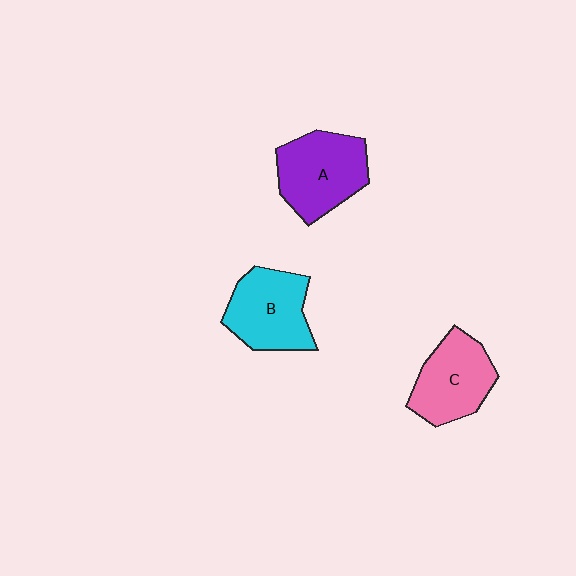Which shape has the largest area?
Shape A (purple).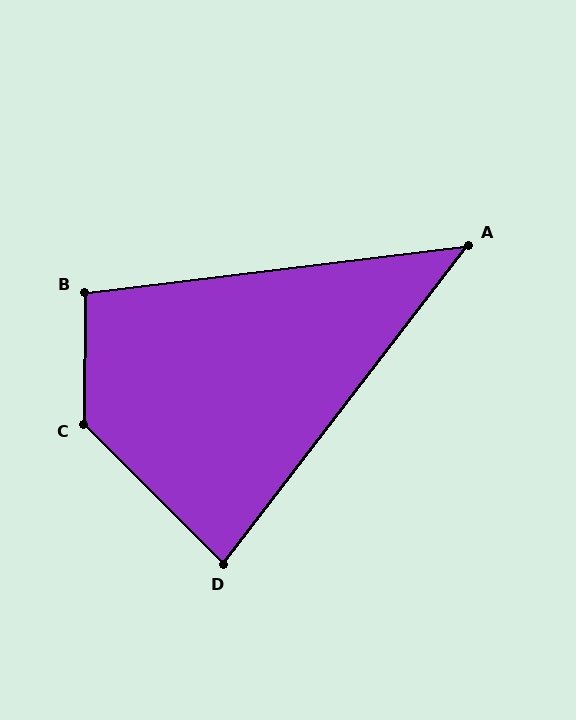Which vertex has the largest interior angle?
C, at approximately 135 degrees.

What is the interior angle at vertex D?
Approximately 83 degrees (acute).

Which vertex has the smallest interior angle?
A, at approximately 45 degrees.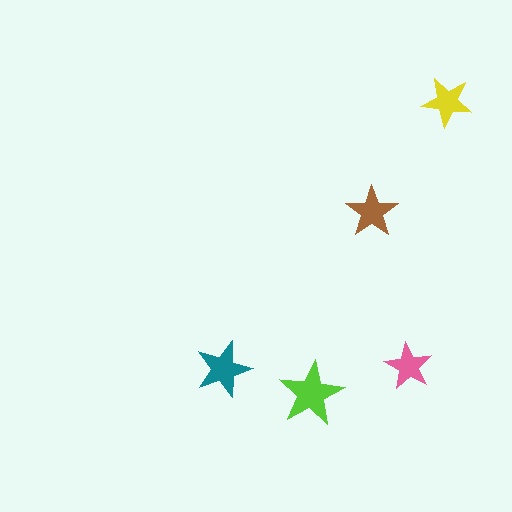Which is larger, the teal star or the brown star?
The teal one.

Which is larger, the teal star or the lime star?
The lime one.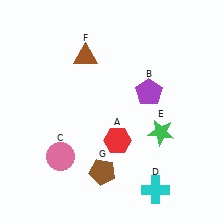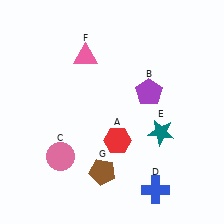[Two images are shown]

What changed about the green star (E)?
In Image 1, E is green. In Image 2, it changed to teal.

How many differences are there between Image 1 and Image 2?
There are 3 differences between the two images.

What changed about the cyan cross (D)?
In Image 1, D is cyan. In Image 2, it changed to blue.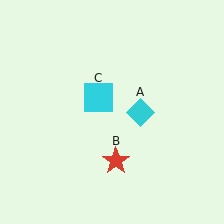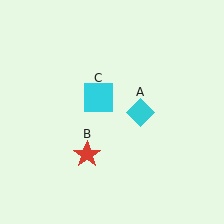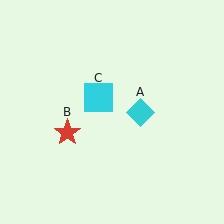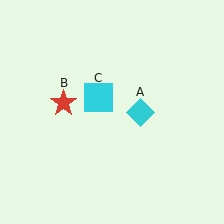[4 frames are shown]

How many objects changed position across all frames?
1 object changed position: red star (object B).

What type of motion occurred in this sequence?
The red star (object B) rotated clockwise around the center of the scene.